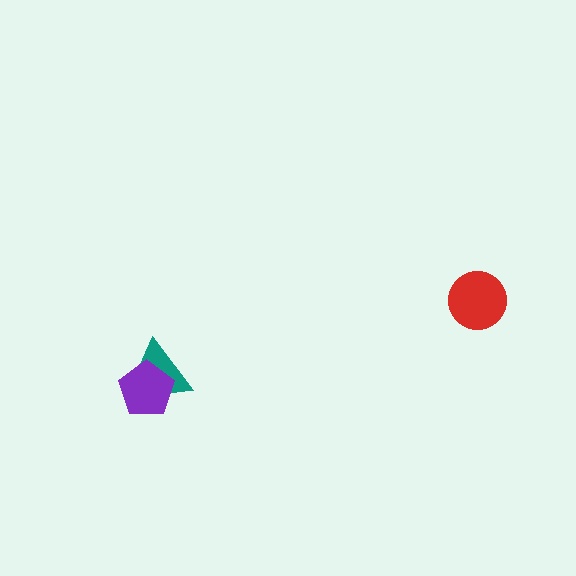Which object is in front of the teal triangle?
The purple pentagon is in front of the teal triangle.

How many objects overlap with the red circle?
0 objects overlap with the red circle.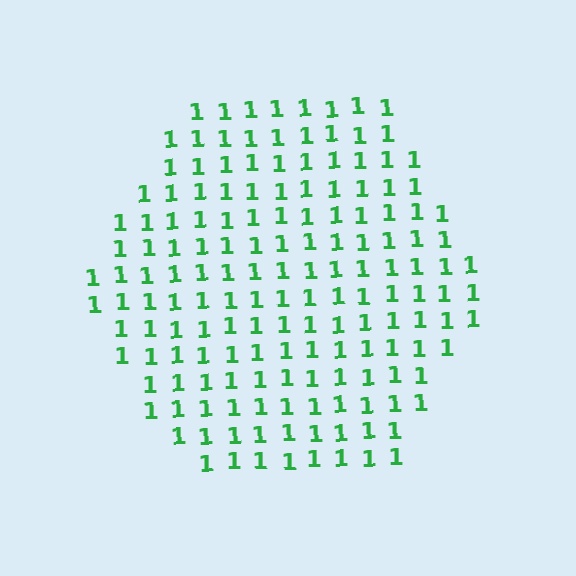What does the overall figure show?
The overall figure shows a hexagon.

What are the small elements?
The small elements are digit 1's.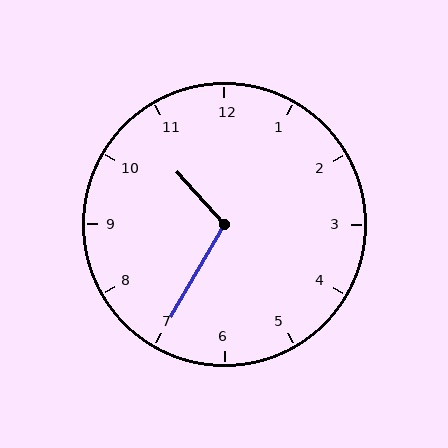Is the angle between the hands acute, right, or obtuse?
It is obtuse.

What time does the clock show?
10:35.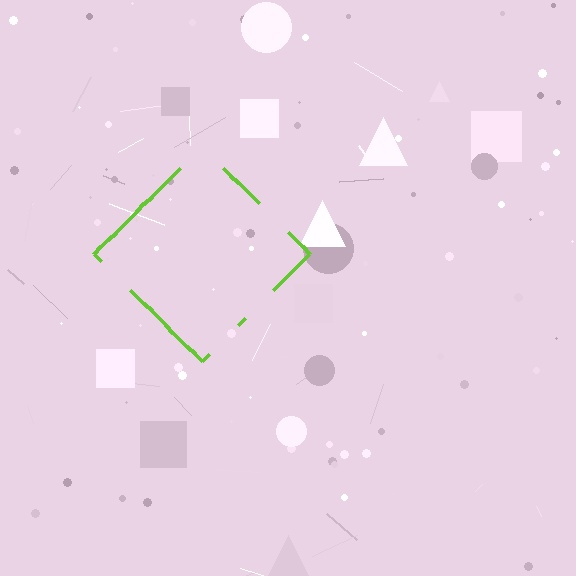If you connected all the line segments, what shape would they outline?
They would outline a diamond.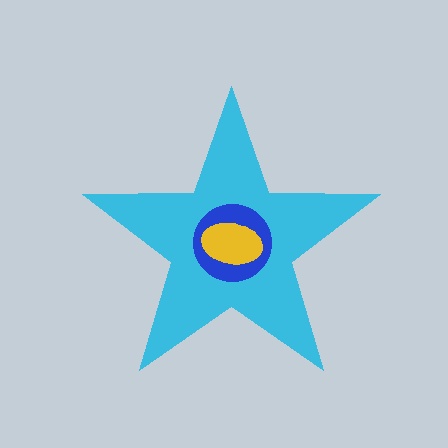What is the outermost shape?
The cyan star.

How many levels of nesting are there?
3.